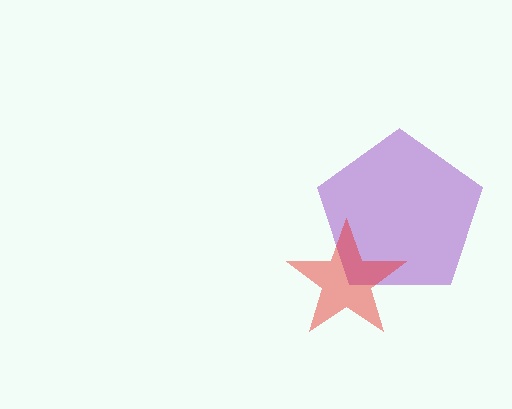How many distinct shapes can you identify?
There are 2 distinct shapes: a purple pentagon, a red star.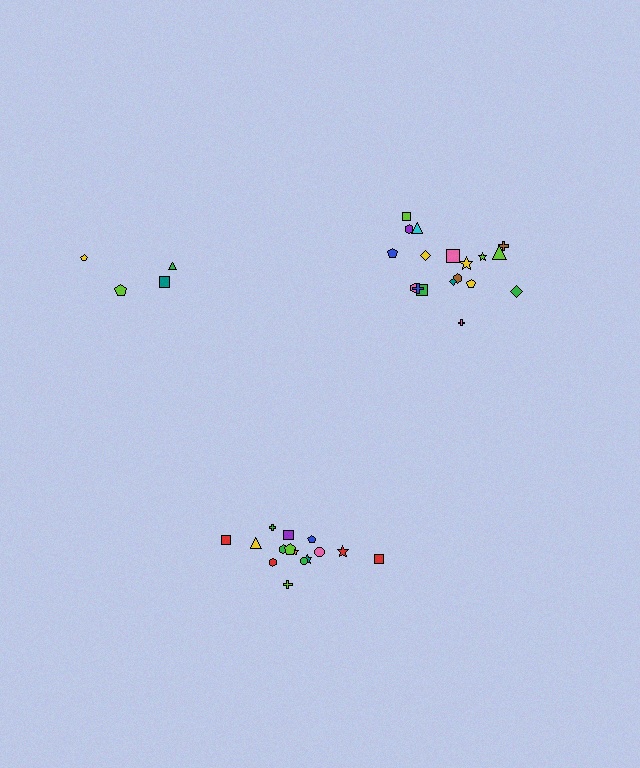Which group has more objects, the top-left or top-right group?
The top-right group.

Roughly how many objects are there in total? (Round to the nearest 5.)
Roughly 35 objects in total.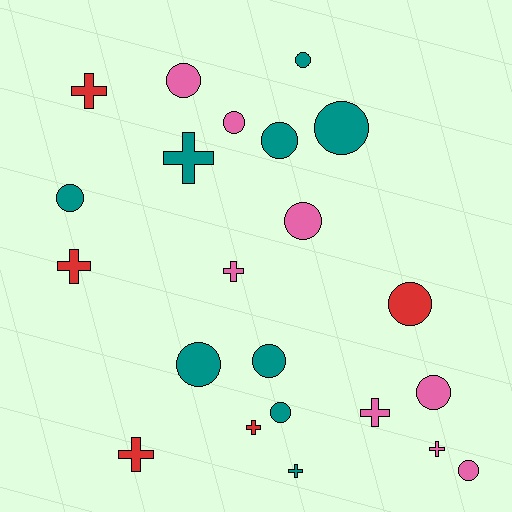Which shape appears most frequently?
Circle, with 13 objects.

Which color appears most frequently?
Teal, with 9 objects.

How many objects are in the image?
There are 22 objects.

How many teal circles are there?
There are 7 teal circles.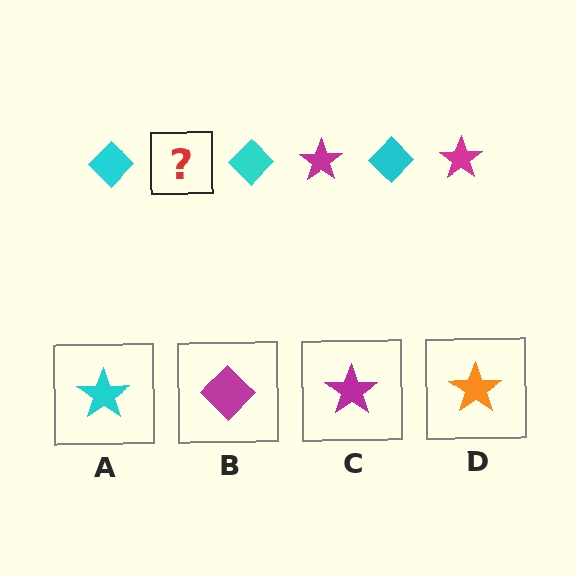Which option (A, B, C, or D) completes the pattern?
C.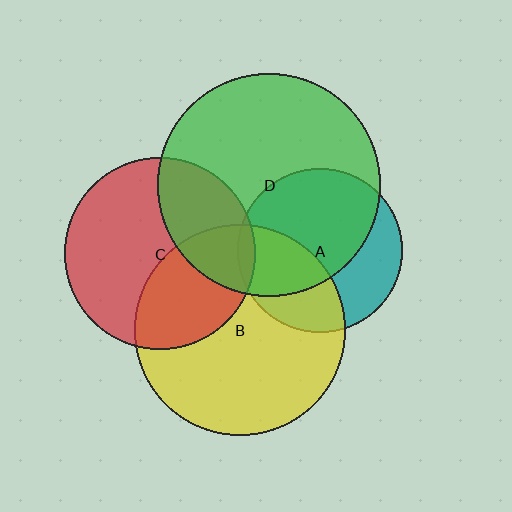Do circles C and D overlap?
Yes.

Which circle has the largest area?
Circle D (green).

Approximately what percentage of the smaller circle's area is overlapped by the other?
Approximately 30%.